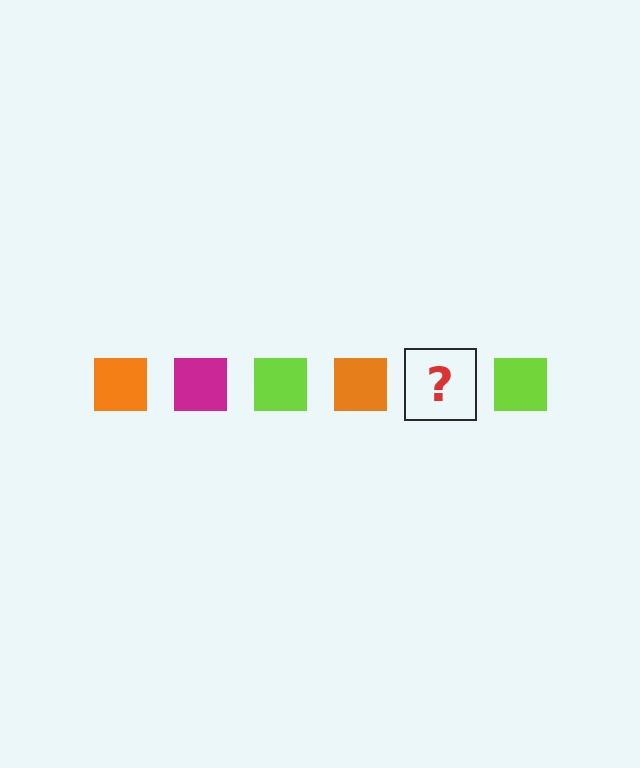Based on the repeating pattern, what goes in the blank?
The blank should be a magenta square.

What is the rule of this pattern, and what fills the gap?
The rule is that the pattern cycles through orange, magenta, lime squares. The gap should be filled with a magenta square.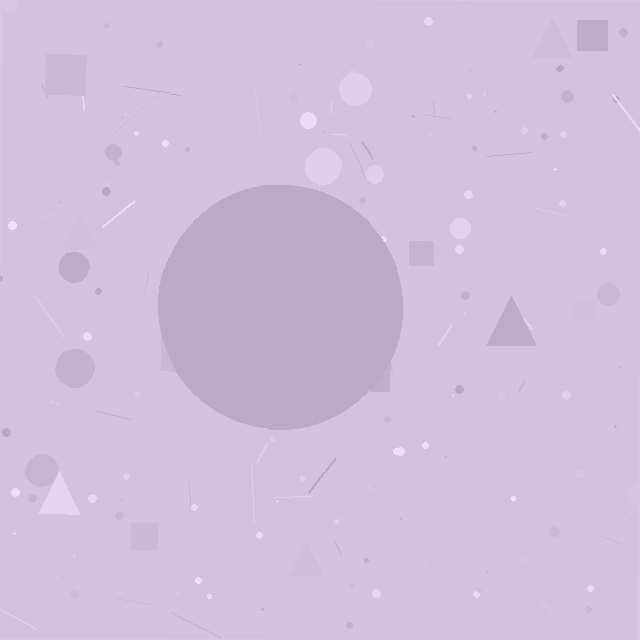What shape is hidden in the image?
A circle is hidden in the image.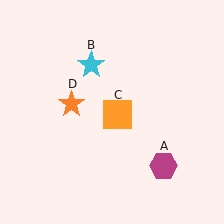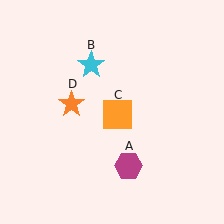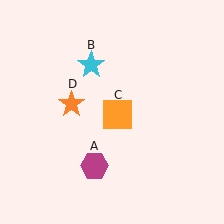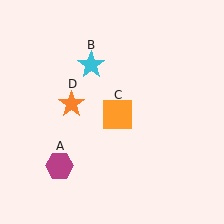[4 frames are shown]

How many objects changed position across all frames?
1 object changed position: magenta hexagon (object A).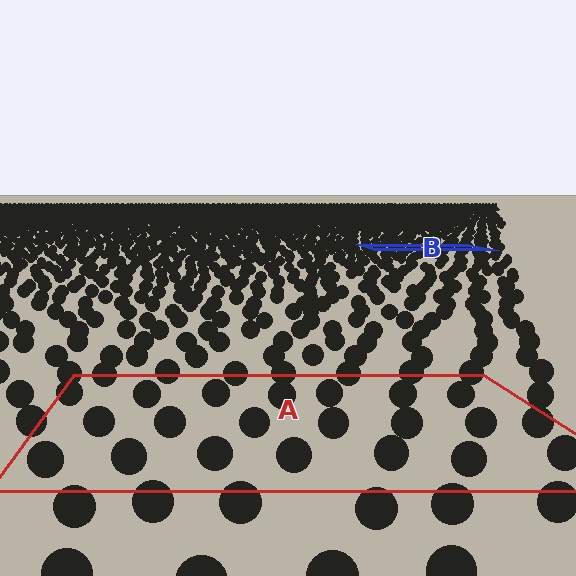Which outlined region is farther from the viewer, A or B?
Region B is farther from the viewer — the texture elements inside it appear smaller and more densely packed.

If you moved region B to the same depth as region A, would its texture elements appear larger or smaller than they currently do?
They would appear larger. At a closer depth, the same texture elements are projected at a bigger on-screen size.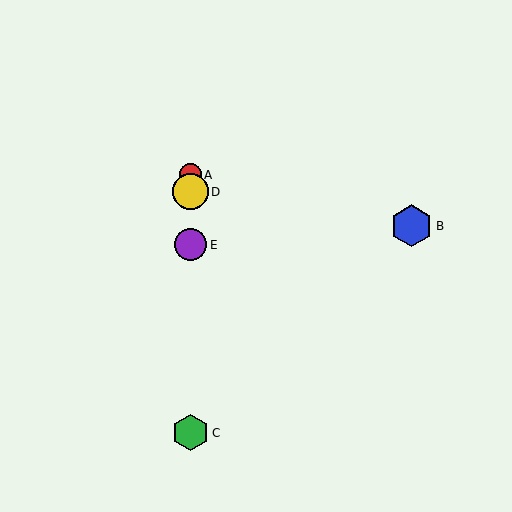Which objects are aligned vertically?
Objects A, C, D, E are aligned vertically.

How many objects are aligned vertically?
4 objects (A, C, D, E) are aligned vertically.